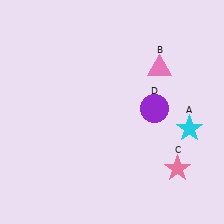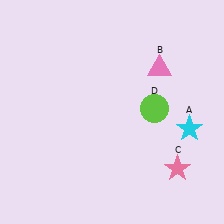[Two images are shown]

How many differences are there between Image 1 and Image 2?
There is 1 difference between the two images.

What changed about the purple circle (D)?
In Image 1, D is purple. In Image 2, it changed to lime.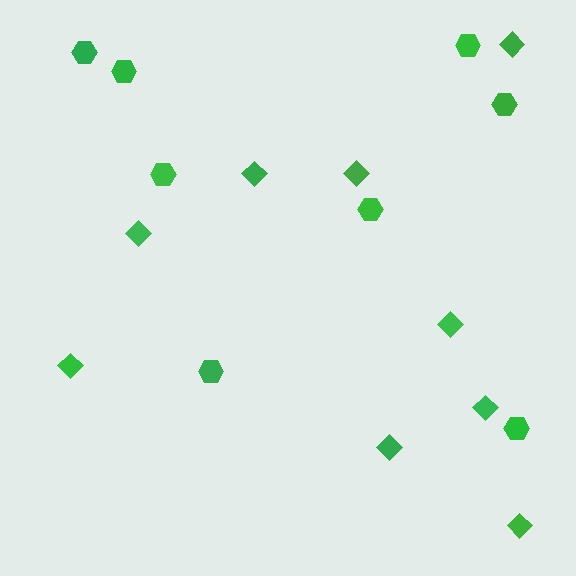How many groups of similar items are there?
There are 2 groups: one group of hexagons (8) and one group of diamonds (9).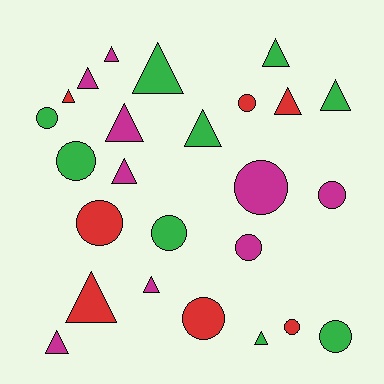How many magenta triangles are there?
There are 6 magenta triangles.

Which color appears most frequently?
Magenta, with 9 objects.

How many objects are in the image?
There are 25 objects.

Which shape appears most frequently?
Triangle, with 14 objects.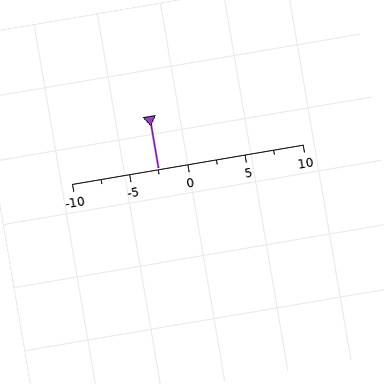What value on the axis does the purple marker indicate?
The marker indicates approximately -2.5.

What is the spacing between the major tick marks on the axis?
The major ticks are spaced 5 apart.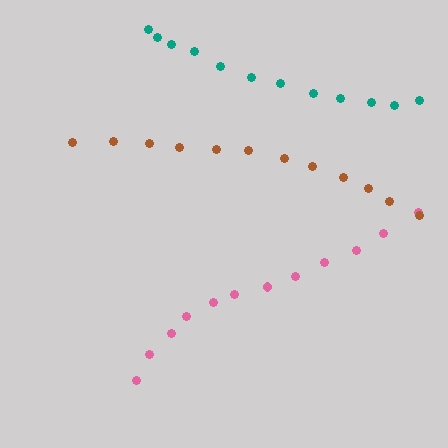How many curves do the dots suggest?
There are 3 distinct paths.